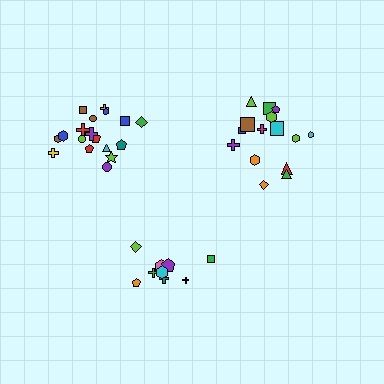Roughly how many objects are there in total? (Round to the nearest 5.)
Roughly 45 objects in total.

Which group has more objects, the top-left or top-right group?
The top-left group.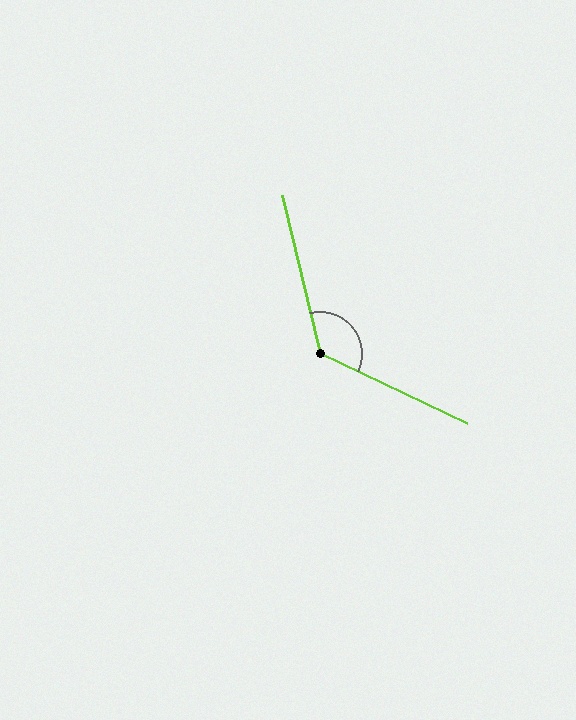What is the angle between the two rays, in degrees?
Approximately 129 degrees.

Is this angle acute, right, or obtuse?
It is obtuse.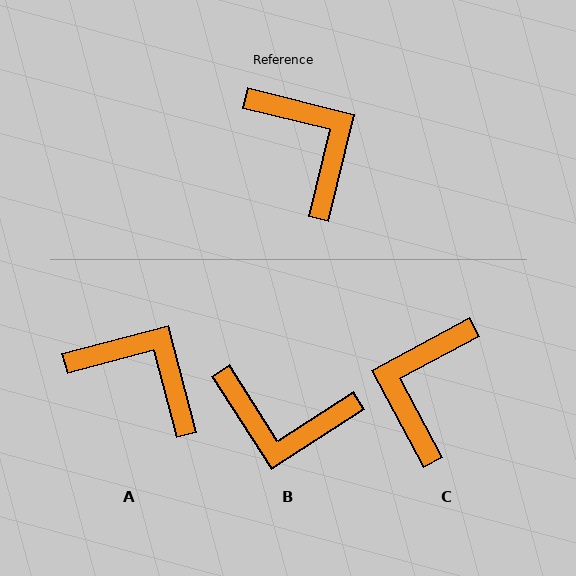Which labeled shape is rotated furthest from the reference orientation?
B, about 133 degrees away.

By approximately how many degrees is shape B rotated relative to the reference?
Approximately 133 degrees clockwise.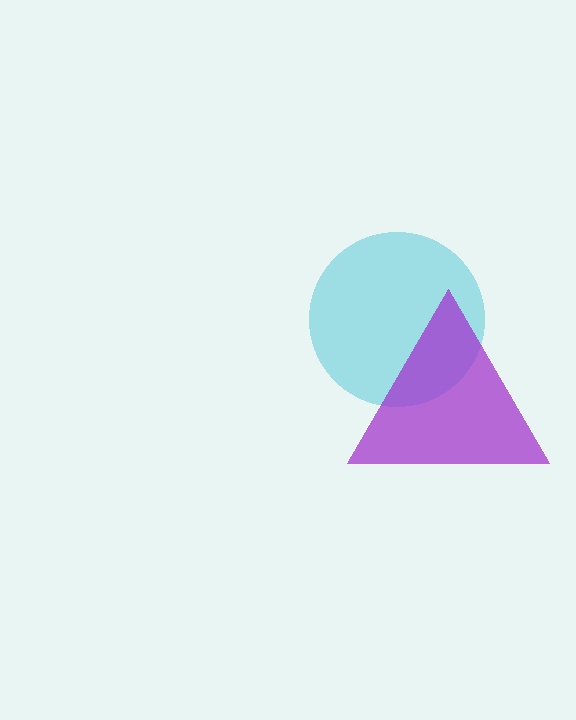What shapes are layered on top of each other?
The layered shapes are: a cyan circle, a purple triangle.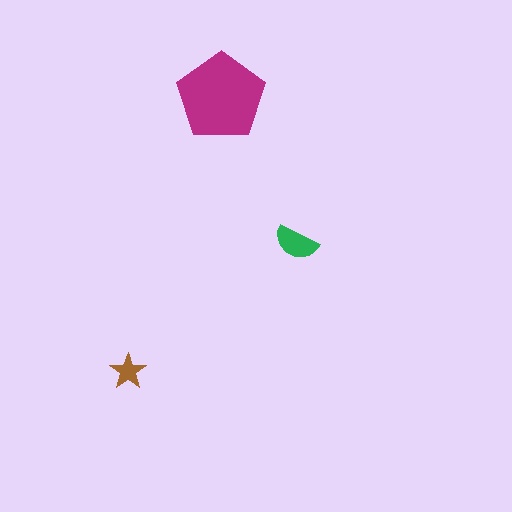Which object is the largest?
The magenta pentagon.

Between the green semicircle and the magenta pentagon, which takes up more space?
The magenta pentagon.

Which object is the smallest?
The brown star.